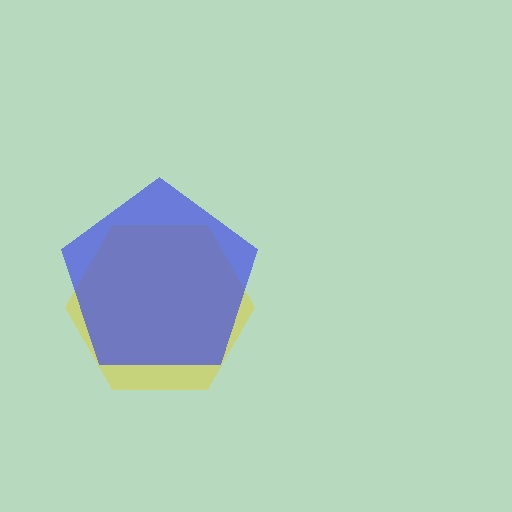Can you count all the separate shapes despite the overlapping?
Yes, there are 2 separate shapes.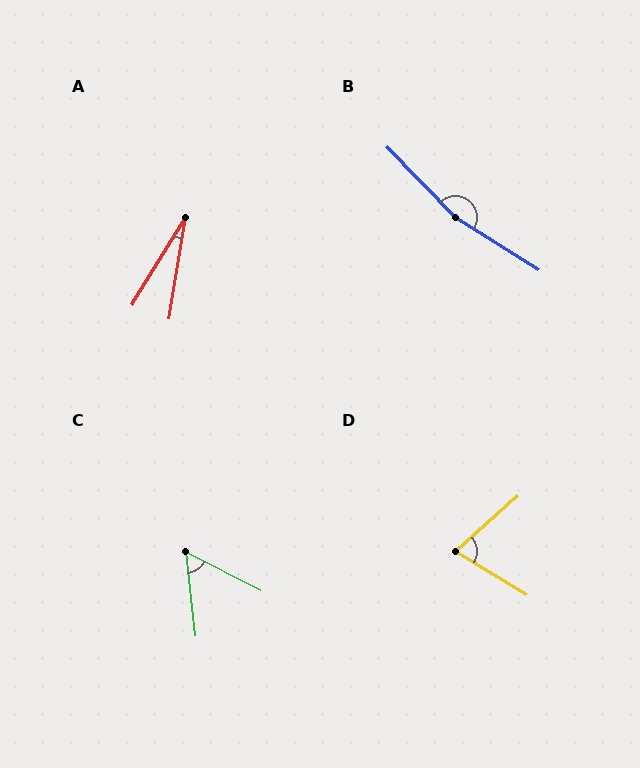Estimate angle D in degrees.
Approximately 74 degrees.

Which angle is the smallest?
A, at approximately 22 degrees.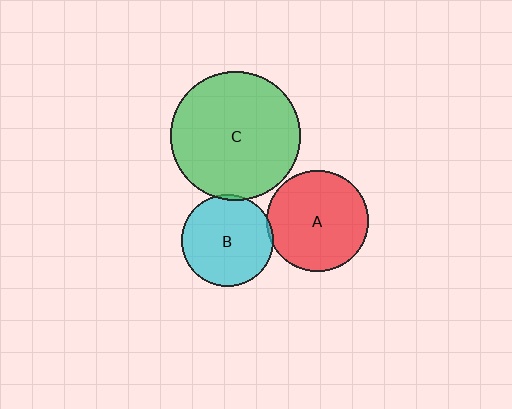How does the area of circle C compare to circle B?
Approximately 2.0 times.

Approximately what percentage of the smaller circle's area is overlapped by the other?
Approximately 5%.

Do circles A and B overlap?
Yes.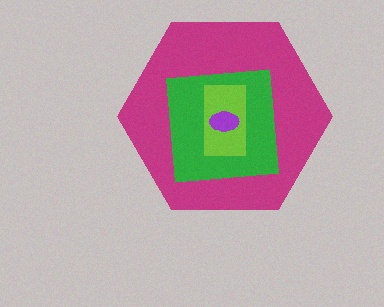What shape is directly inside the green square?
The lime rectangle.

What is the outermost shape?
The magenta hexagon.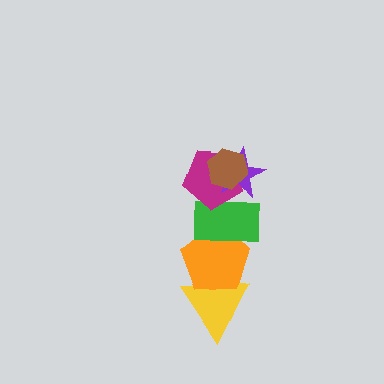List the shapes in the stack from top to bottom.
From top to bottom: the brown hexagon, the purple star, the magenta pentagon, the green rectangle, the orange pentagon, the yellow triangle.